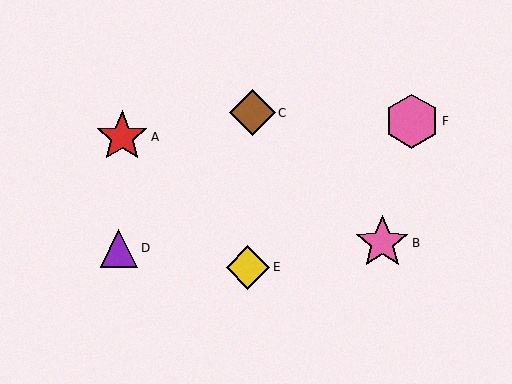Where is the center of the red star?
The center of the red star is at (122, 137).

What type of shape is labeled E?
Shape E is a yellow diamond.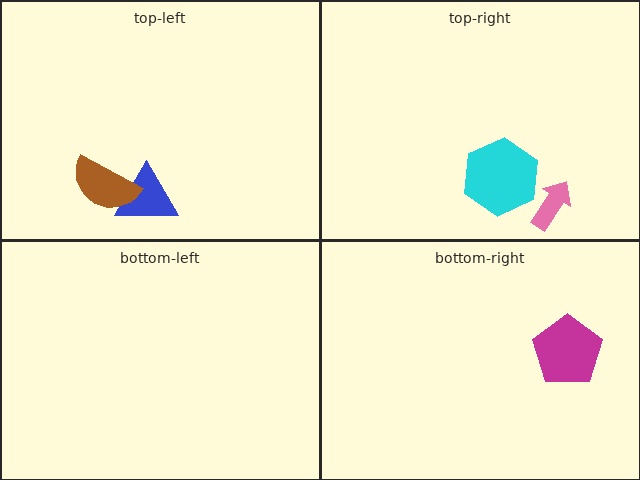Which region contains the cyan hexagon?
The top-right region.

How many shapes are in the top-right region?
2.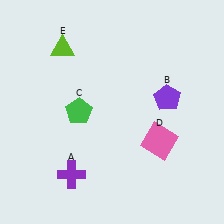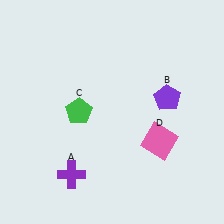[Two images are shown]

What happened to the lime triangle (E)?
The lime triangle (E) was removed in Image 2. It was in the top-left area of Image 1.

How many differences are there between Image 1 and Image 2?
There is 1 difference between the two images.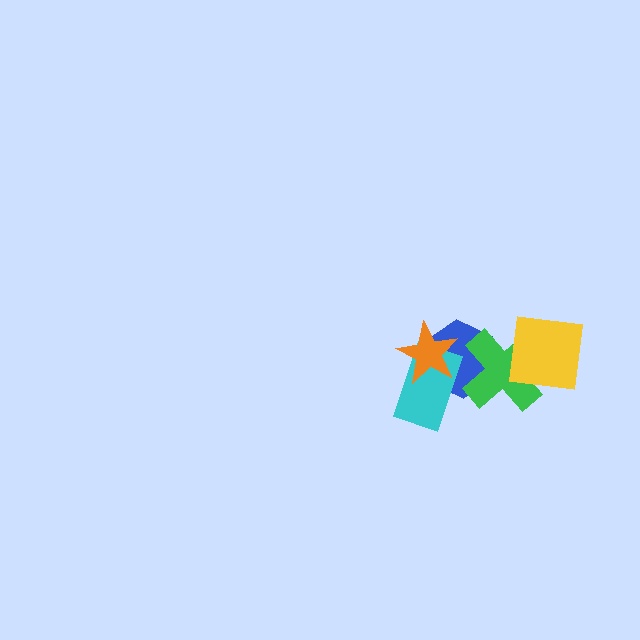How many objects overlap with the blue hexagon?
3 objects overlap with the blue hexagon.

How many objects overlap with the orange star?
2 objects overlap with the orange star.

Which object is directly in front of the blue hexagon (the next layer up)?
The green cross is directly in front of the blue hexagon.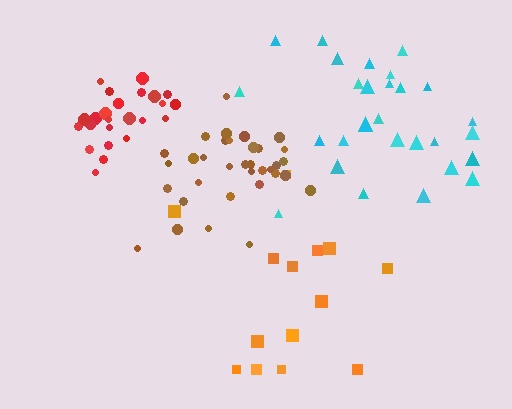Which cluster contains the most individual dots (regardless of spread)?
Brown (34).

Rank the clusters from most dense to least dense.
red, brown, cyan, orange.